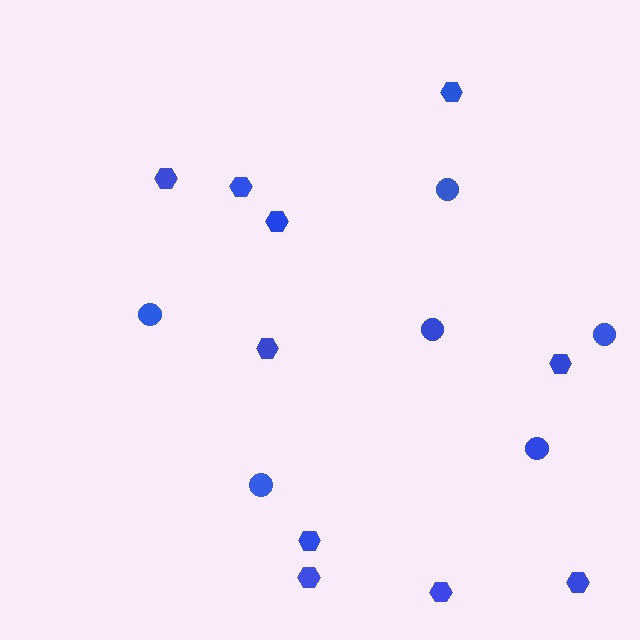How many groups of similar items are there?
There are 2 groups: one group of circles (6) and one group of hexagons (10).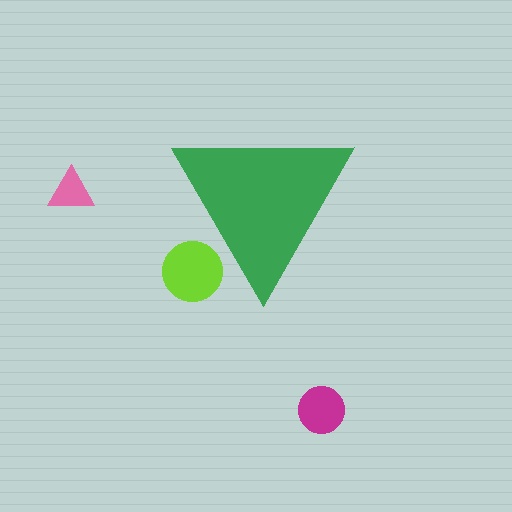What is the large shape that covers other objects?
A green triangle.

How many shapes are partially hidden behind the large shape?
1 shape is partially hidden.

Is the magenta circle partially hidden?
No, the magenta circle is fully visible.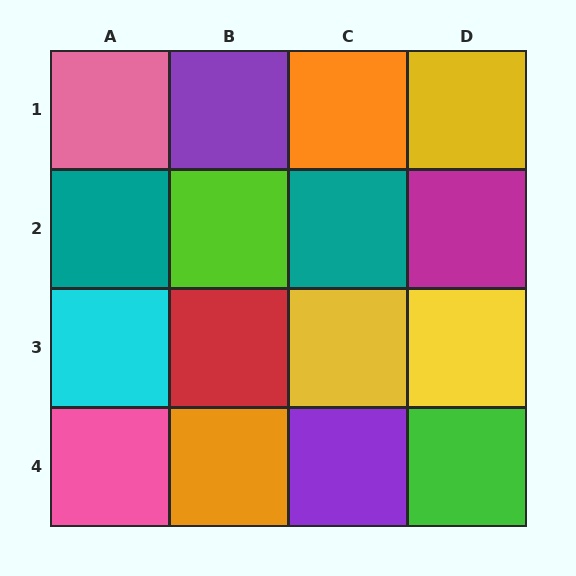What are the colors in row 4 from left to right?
Pink, orange, purple, green.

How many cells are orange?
2 cells are orange.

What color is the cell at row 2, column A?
Teal.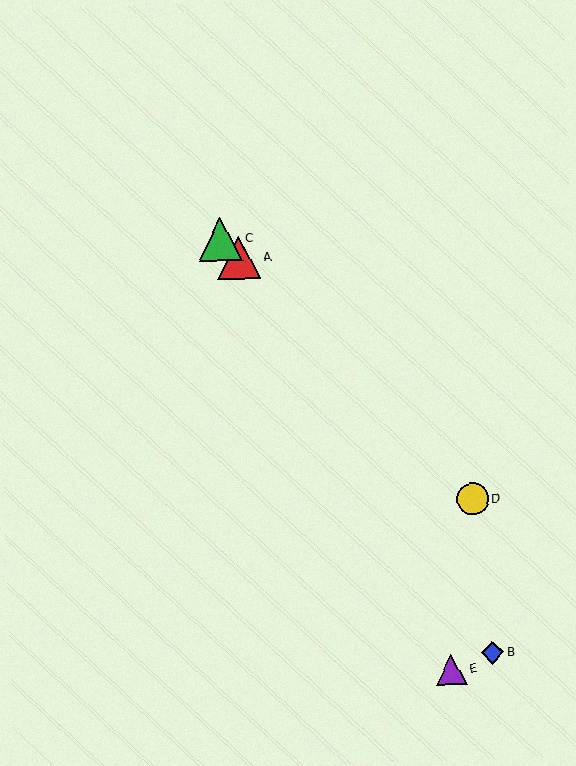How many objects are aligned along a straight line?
3 objects (A, C, D) are aligned along a straight line.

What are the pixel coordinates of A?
Object A is at (239, 258).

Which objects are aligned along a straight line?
Objects A, C, D are aligned along a straight line.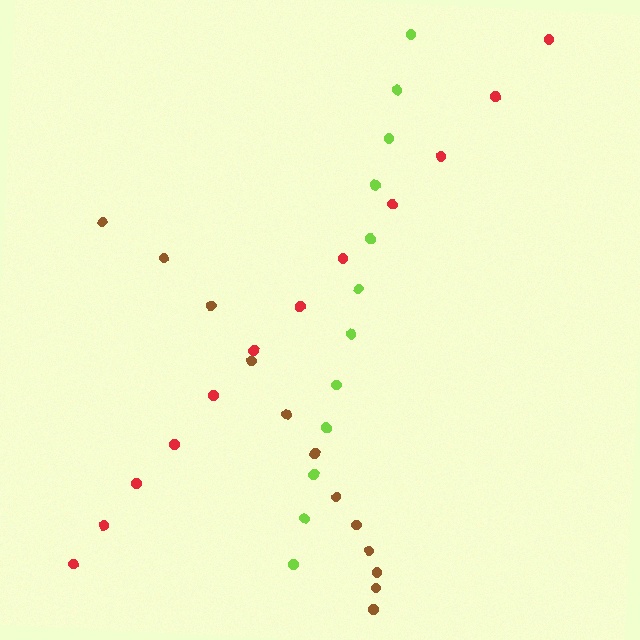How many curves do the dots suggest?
There are 3 distinct paths.